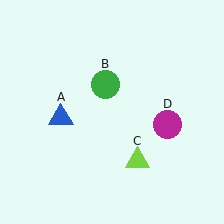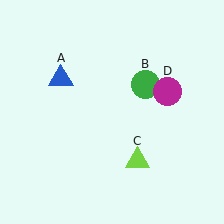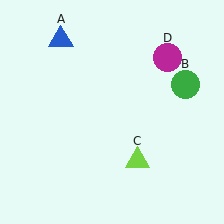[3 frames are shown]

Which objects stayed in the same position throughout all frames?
Lime triangle (object C) remained stationary.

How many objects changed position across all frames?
3 objects changed position: blue triangle (object A), green circle (object B), magenta circle (object D).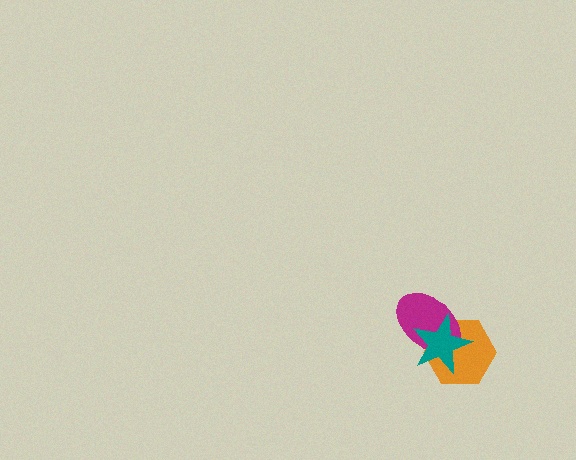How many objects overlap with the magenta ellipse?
2 objects overlap with the magenta ellipse.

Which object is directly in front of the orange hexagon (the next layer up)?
The magenta ellipse is directly in front of the orange hexagon.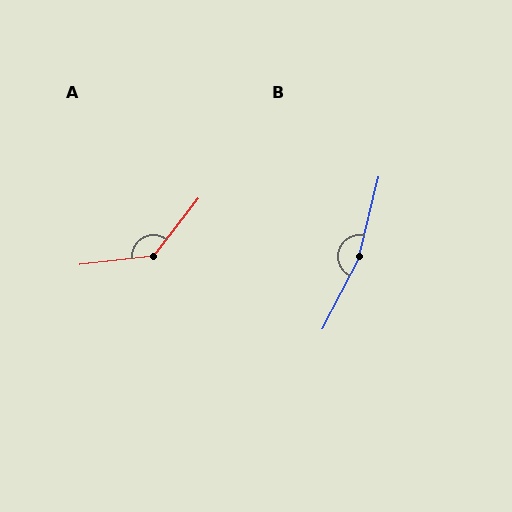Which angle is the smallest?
A, at approximately 135 degrees.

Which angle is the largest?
B, at approximately 167 degrees.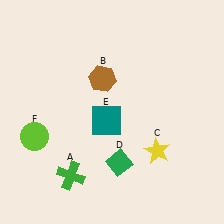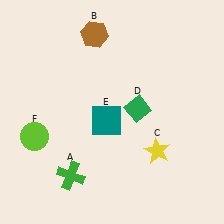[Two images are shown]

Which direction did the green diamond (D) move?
The green diamond (D) moved up.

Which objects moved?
The objects that moved are: the brown hexagon (B), the green diamond (D).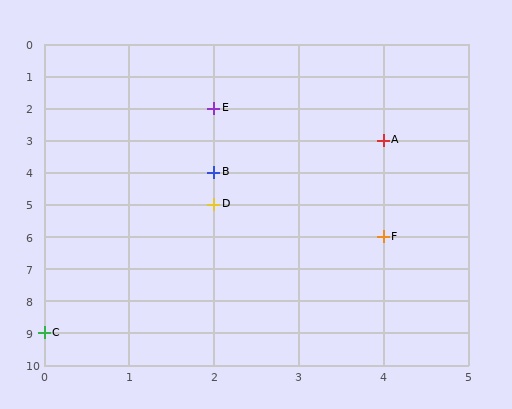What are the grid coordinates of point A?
Point A is at grid coordinates (4, 3).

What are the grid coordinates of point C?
Point C is at grid coordinates (0, 9).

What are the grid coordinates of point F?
Point F is at grid coordinates (4, 6).